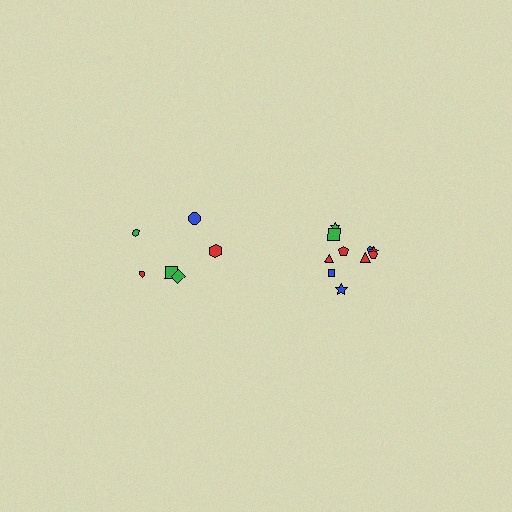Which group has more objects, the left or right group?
The right group.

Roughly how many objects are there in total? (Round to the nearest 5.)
Roughly 15 objects in total.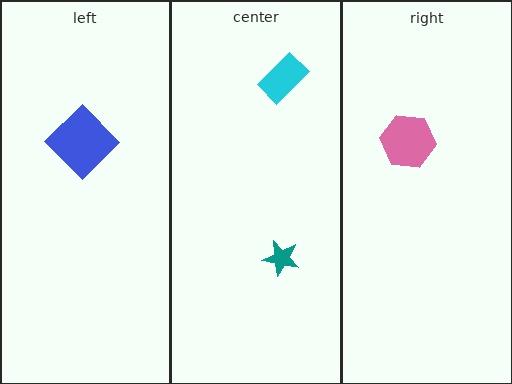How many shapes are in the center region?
2.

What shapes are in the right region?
The pink hexagon.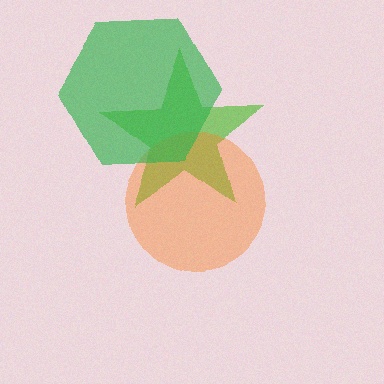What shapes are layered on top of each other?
The layered shapes are: a lime star, an orange circle, a green hexagon.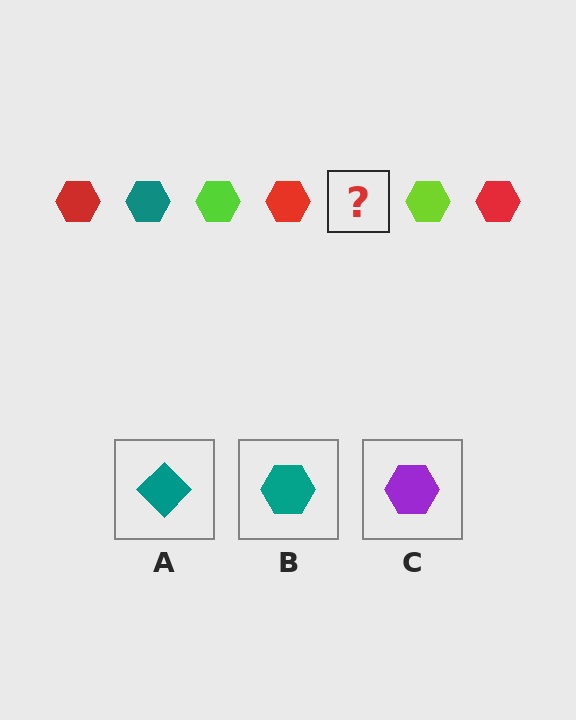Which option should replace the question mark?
Option B.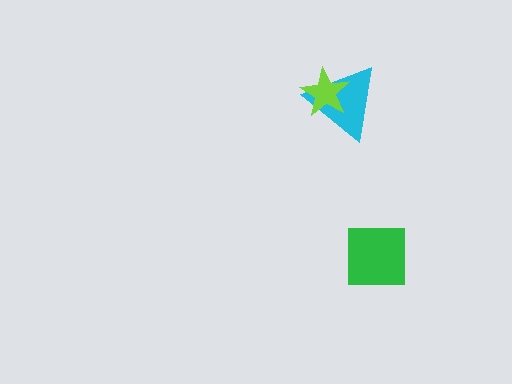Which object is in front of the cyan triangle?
The lime star is in front of the cyan triangle.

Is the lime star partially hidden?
No, no other shape covers it.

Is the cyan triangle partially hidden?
Yes, it is partially covered by another shape.